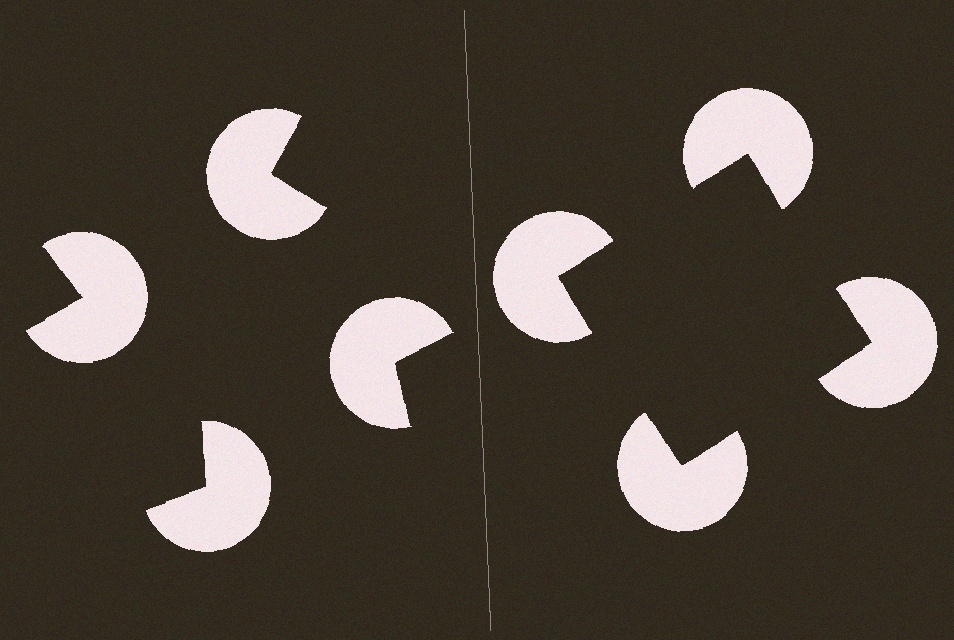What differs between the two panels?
The pac-man discs are positioned identically on both sides; only the wedge orientations differ. On the right they align to a square; on the left they are misaligned.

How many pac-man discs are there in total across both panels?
8 — 4 on each side.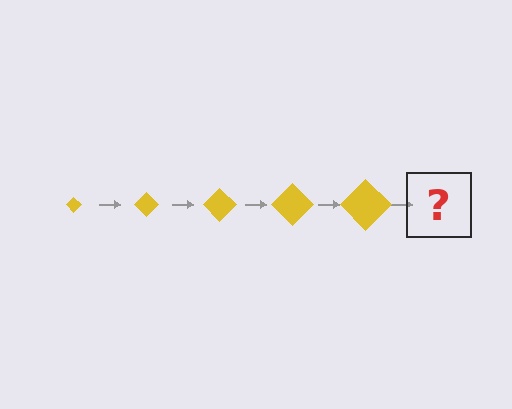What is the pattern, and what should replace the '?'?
The pattern is that the diamond gets progressively larger each step. The '?' should be a yellow diamond, larger than the previous one.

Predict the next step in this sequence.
The next step is a yellow diamond, larger than the previous one.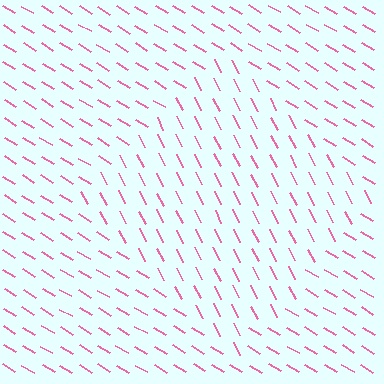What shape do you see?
I see a diamond.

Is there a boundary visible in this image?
Yes, there is a texture boundary formed by a change in line orientation.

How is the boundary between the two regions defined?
The boundary is defined purely by a change in line orientation (approximately 32 degrees difference). All lines are the same color and thickness.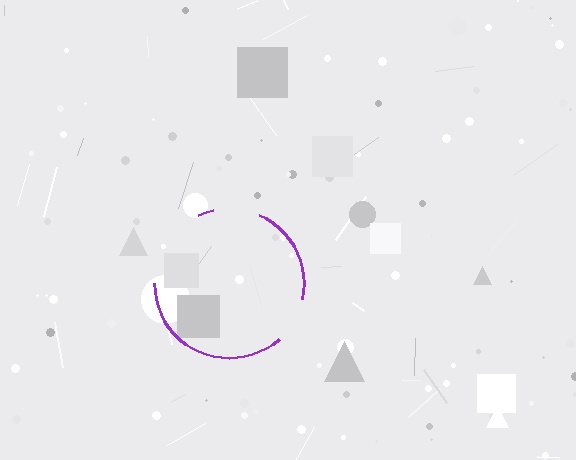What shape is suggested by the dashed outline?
The dashed outline suggests a circle.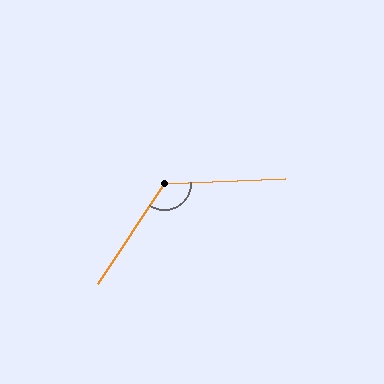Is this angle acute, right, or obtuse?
It is obtuse.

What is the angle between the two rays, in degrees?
Approximately 126 degrees.